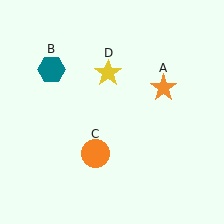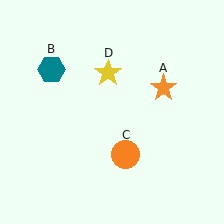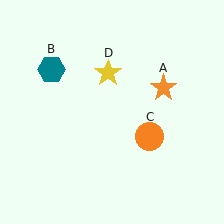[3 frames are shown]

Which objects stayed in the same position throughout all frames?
Orange star (object A) and teal hexagon (object B) and yellow star (object D) remained stationary.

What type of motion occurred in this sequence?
The orange circle (object C) rotated counterclockwise around the center of the scene.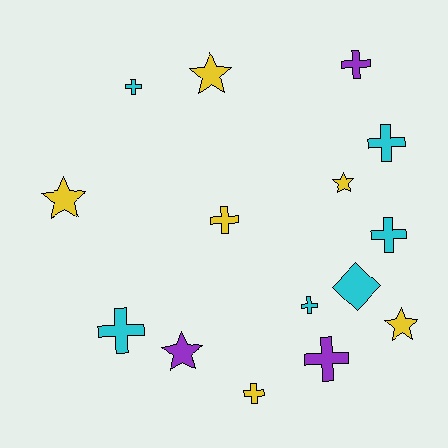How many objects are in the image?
There are 15 objects.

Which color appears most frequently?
Cyan, with 6 objects.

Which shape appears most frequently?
Cross, with 9 objects.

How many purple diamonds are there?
There are no purple diamonds.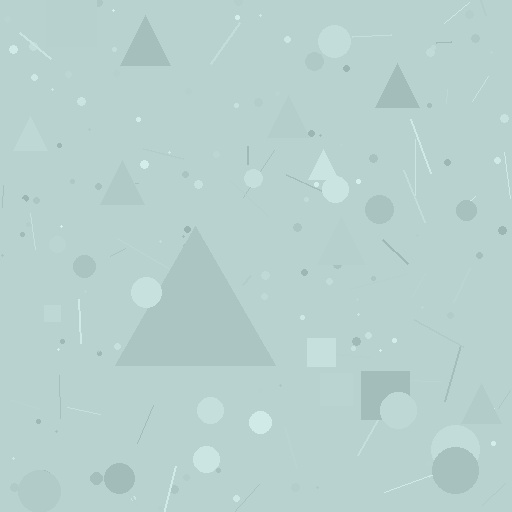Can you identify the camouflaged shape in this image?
The camouflaged shape is a triangle.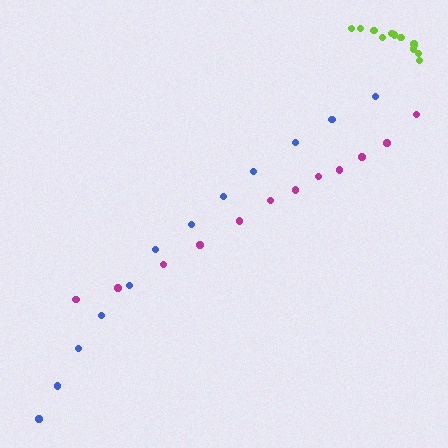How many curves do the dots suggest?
There are 3 distinct paths.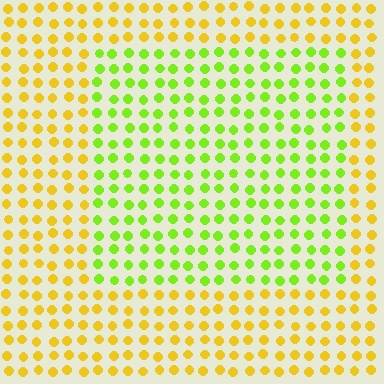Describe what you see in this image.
The image is filled with small yellow elements in a uniform arrangement. A rectangle-shaped region is visible where the elements are tinted to a slightly different hue, forming a subtle color boundary.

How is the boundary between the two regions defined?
The boundary is defined purely by a slight shift in hue (about 44 degrees). Spacing, size, and orientation are identical on both sides.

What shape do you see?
I see a rectangle.